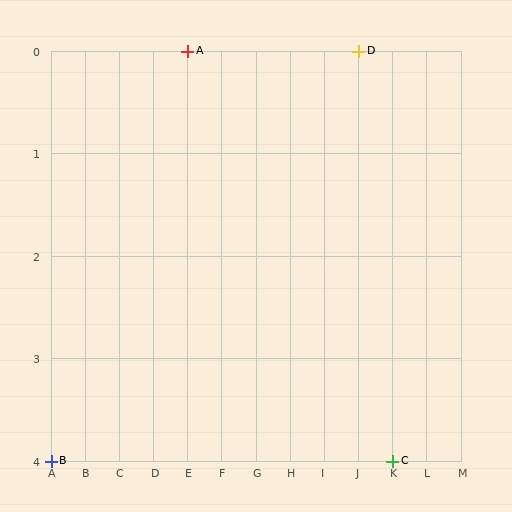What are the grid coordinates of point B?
Point B is at grid coordinates (A, 4).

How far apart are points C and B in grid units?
Points C and B are 10 columns apart.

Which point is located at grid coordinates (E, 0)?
Point A is at (E, 0).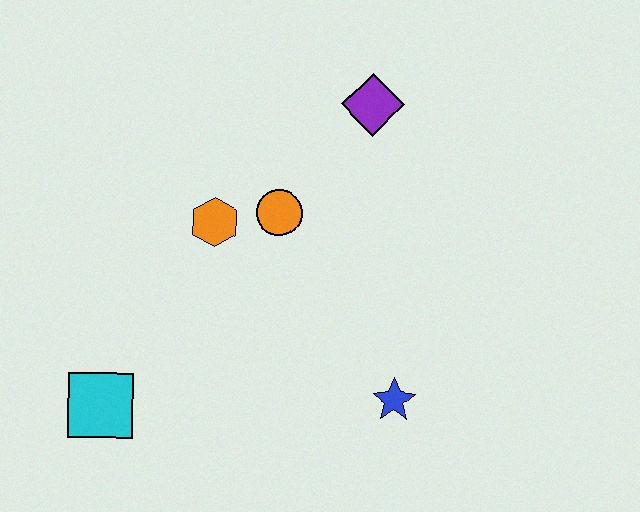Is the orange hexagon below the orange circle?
Yes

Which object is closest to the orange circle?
The orange hexagon is closest to the orange circle.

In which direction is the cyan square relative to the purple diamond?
The cyan square is below the purple diamond.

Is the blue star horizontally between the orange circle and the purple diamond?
No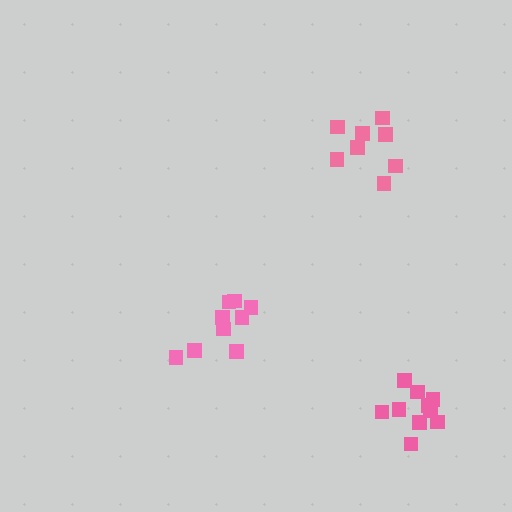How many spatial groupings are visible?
There are 3 spatial groupings.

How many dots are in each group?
Group 1: 8 dots, Group 2: 9 dots, Group 3: 10 dots (27 total).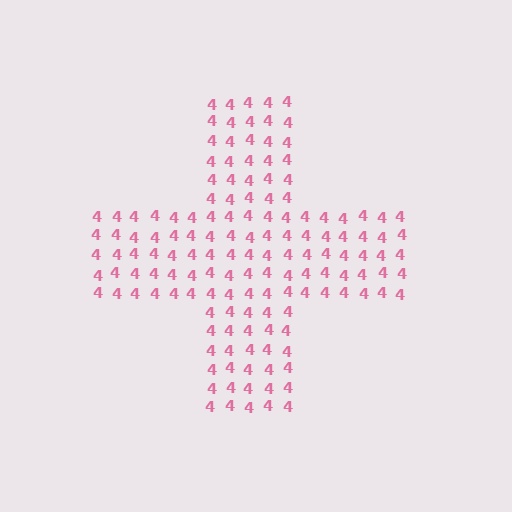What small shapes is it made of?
It is made of small digit 4's.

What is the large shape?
The large shape is a cross.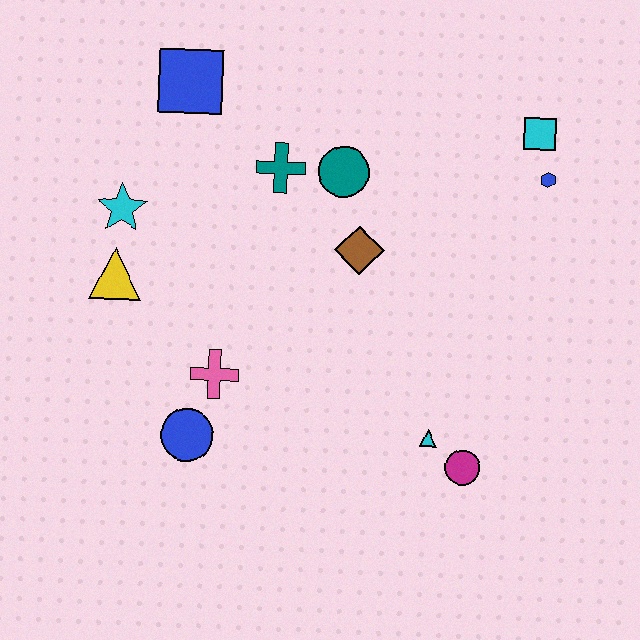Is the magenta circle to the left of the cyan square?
Yes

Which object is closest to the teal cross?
The teal circle is closest to the teal cross.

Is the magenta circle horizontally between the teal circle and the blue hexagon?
Yes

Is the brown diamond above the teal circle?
No